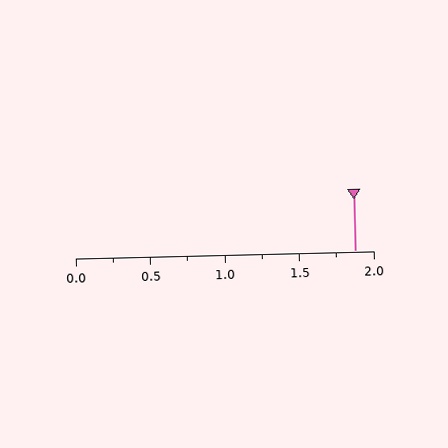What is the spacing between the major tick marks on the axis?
The major ticks are spaced 0.5 apart.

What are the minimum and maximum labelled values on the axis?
The axis runs from 0.0 to 2.0.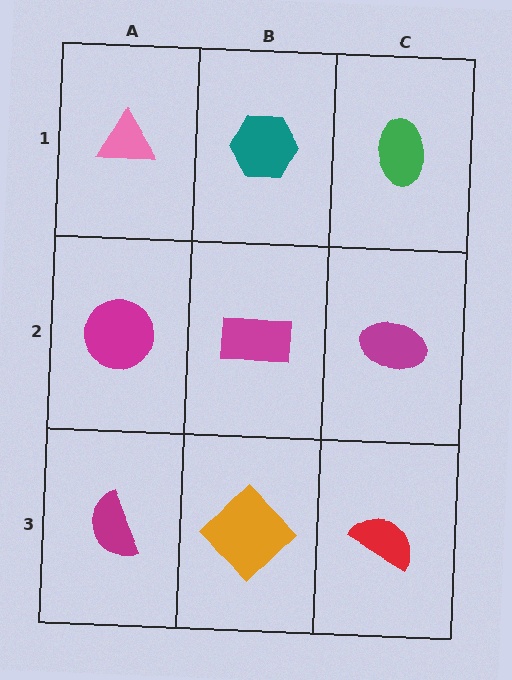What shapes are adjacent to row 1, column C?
A magenta ellipse (row 2, column C), a teal hexagon (row 1, column B).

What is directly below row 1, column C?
A magenta ellipse.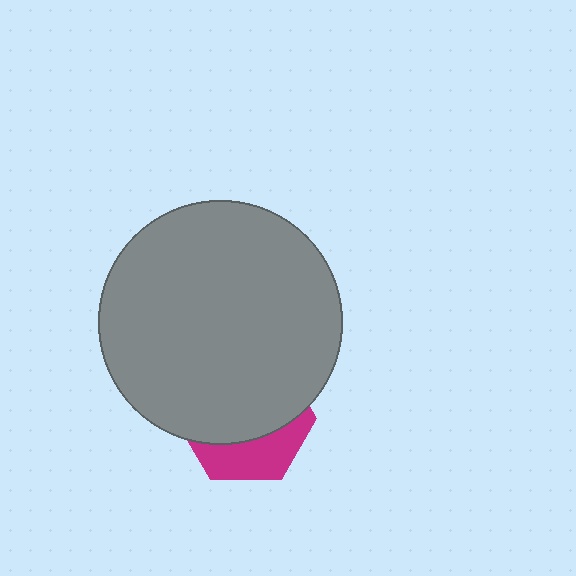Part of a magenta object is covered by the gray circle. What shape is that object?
It is a hexagon.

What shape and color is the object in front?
The object in front is a gray circle.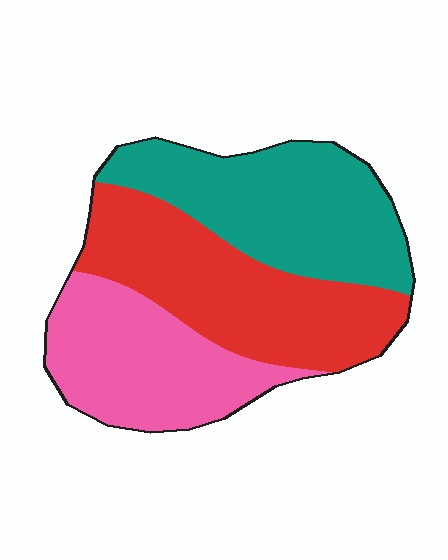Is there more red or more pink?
Red.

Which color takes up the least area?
Pink, at roughly 30%.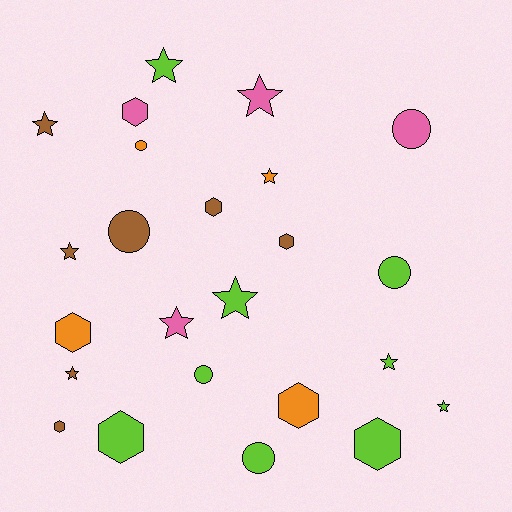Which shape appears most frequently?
Star, with 10 objects.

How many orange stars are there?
There is 1 orange star.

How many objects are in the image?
There are 24 objects.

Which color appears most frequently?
Lime, with 9 objects.